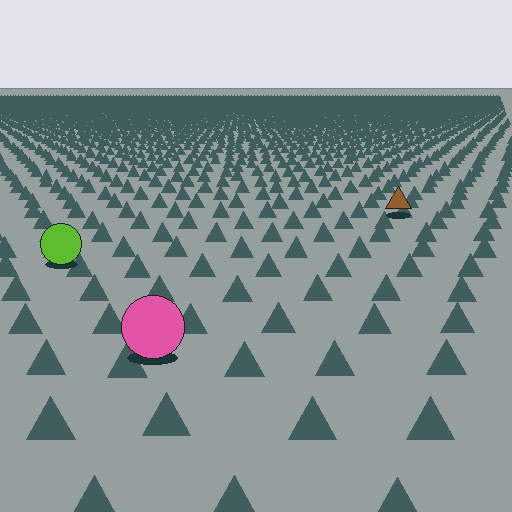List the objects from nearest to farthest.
From nearest to farthest: the pink circle, the lime circle, the brown triangle.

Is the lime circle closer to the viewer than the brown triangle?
Yes. The lime circle is closer — you can tell from the texture gradient: the ground texture is coarser near it.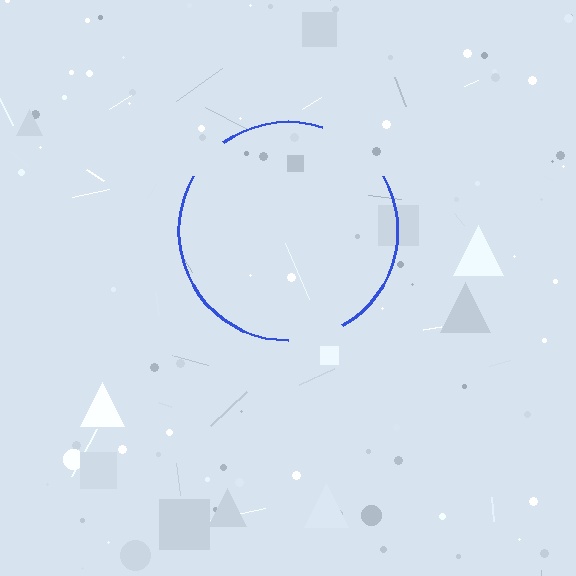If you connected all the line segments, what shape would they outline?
They would outline a circle.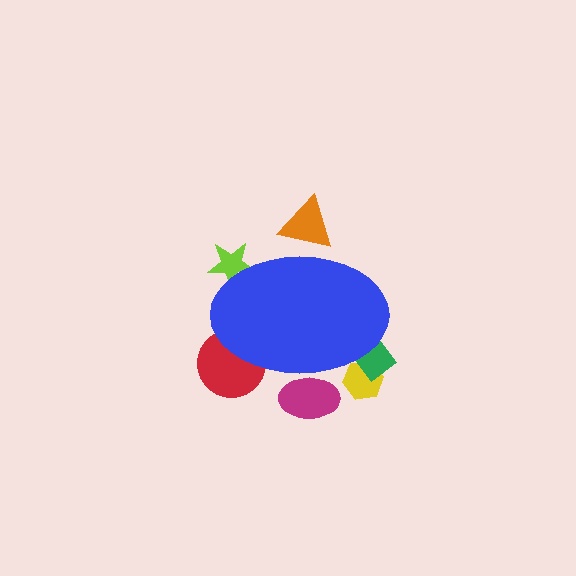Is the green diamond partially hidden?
Yes, the green diamond is partially hidden behind the blue ellipse.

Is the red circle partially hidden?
Yes, the red circle is partially hidden behind the blue ellipse.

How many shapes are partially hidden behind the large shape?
6 shapes are partially hidden.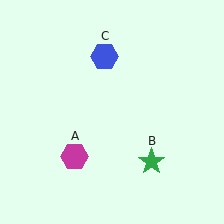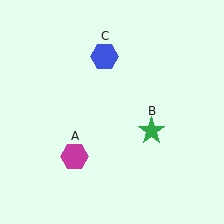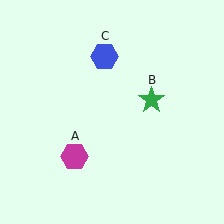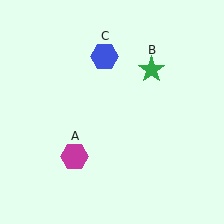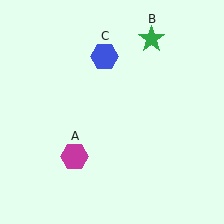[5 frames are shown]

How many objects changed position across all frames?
1 object changed position: green star (object B).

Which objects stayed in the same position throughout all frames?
Magenta hexagon (object A) and blue hexagon (object C) remained stationary.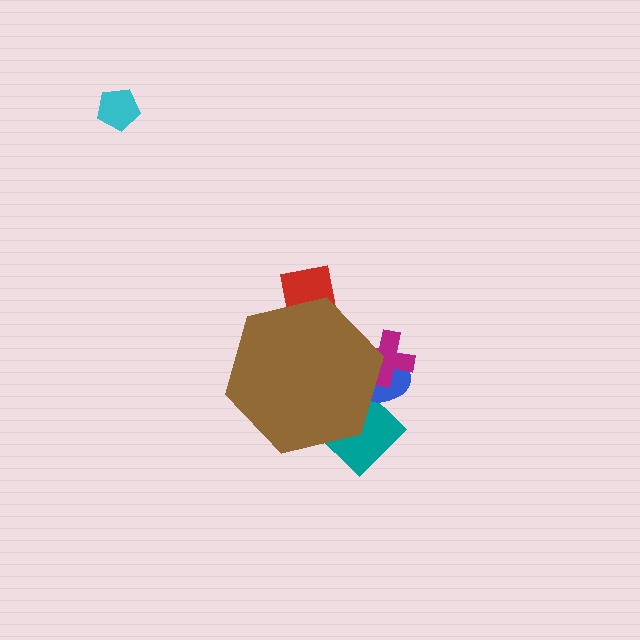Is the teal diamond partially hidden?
Yes, the teal diamond is partially hidden behind the brown hexagon.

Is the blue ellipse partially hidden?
Yes, the blue ellipse is partially hidden behind the brown hexagon.